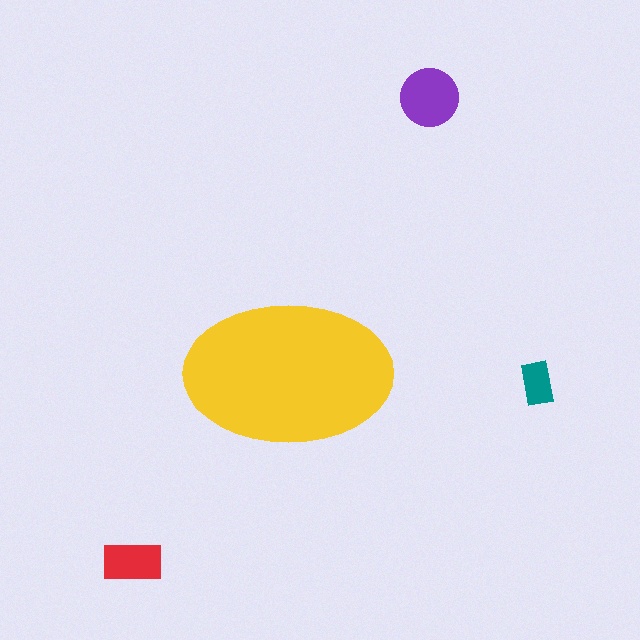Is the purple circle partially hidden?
No, the purple circle is fully visible.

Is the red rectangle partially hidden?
No, the red rectangle is fully visible.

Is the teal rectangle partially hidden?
No, the teal rectangle is fully visible.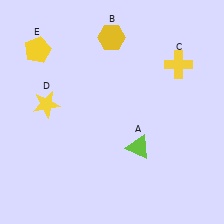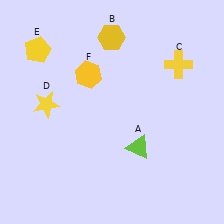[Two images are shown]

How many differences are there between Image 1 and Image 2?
There is 1 difference between the two images.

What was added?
A yellow hexagon (F) was added in Image 2.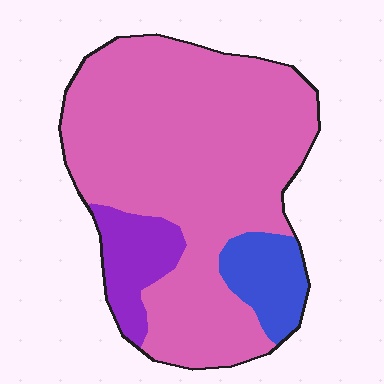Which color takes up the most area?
Pink, at roughly 80%.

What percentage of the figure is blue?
Blue covers roughly 10% of the figure.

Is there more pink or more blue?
Pink.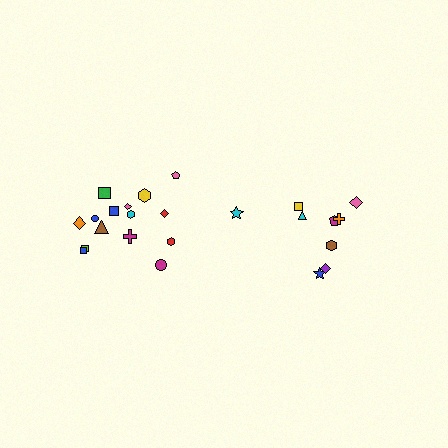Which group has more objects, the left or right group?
The left group.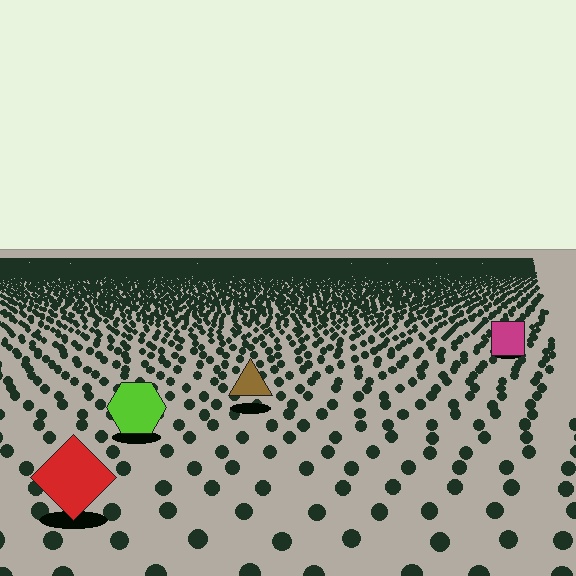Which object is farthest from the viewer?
The magenta square is farthest from the viewer. It appears smaller and the ground texture around it is denser.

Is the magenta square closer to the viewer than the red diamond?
No. The red diamond is closer — you can tell from the texture gradient: the ground texture is coarser near it.